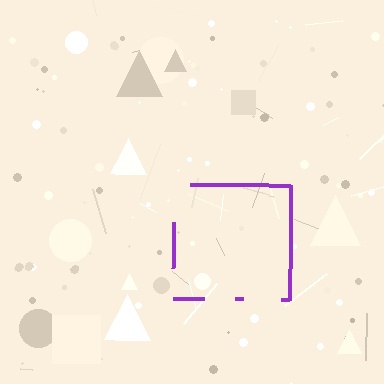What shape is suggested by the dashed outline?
The dashed outline suggests a square.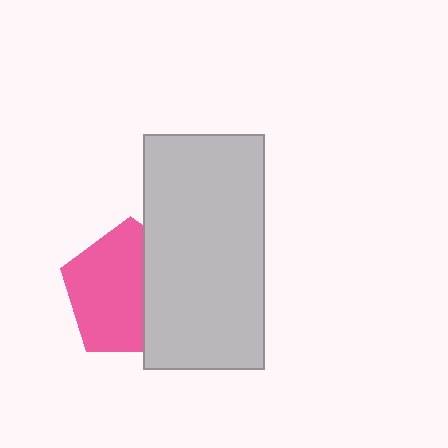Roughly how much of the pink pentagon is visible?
About half of it is visible (roughly 62%).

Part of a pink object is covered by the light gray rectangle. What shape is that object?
It is a pentagon.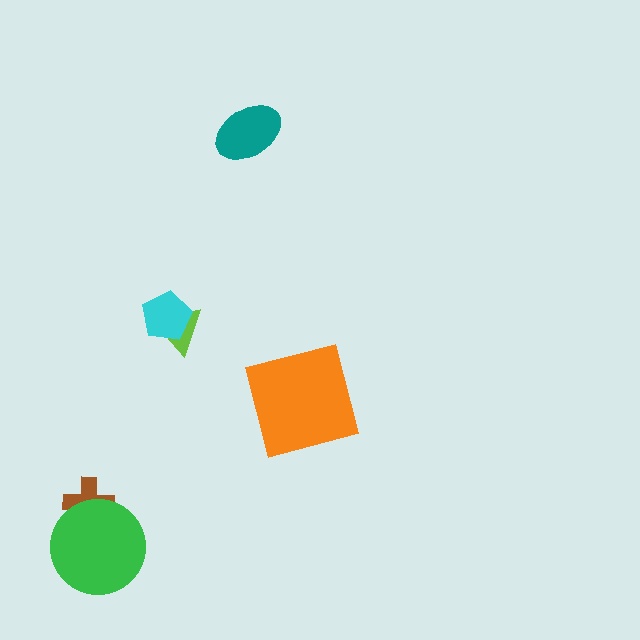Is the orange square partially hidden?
No, no other shape covers it.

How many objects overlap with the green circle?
1 object overlaps with the green circle.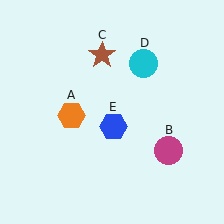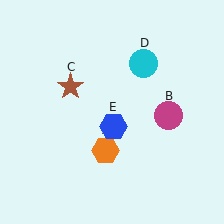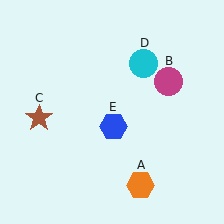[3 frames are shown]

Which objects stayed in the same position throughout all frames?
Cyan circle (object D) and blue hexagon (object E) remained stationary.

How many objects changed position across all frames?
3 objects changed position: orange hexagon (object A), magenta circle (object B), brown star (object C).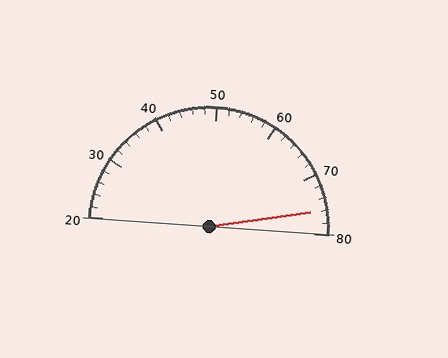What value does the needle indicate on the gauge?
The needle indicates approximately 76.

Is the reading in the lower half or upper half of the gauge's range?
The reading is in the upper half of the range (20 to 80).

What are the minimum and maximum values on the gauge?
The gauge ranges from 20 to 80.